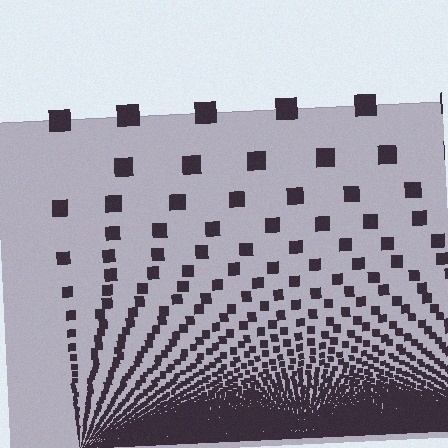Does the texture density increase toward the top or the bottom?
Density increases toward the bottom.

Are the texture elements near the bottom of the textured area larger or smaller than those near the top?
Smaller. The gradient is inverted — elements near the bottom are smaller and denser.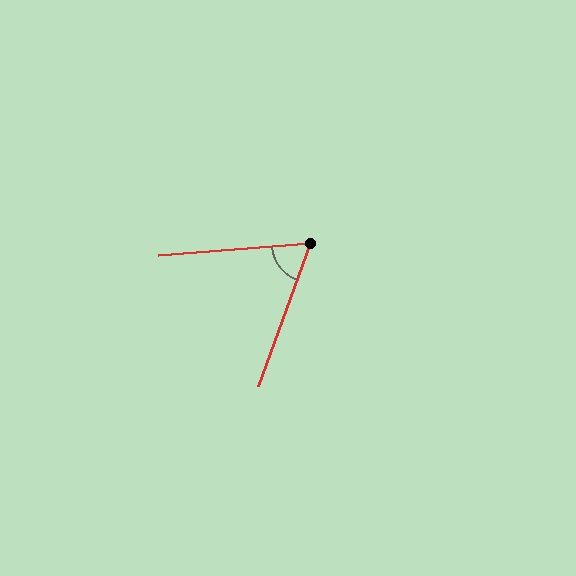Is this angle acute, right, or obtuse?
It is acute.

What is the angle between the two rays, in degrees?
Approximately 66 degrees.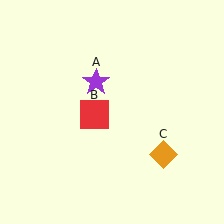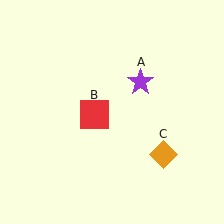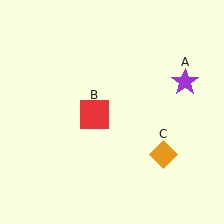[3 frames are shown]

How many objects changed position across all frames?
1 object changed position: purple star (object A).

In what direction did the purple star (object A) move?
The purple star (object A) moved right.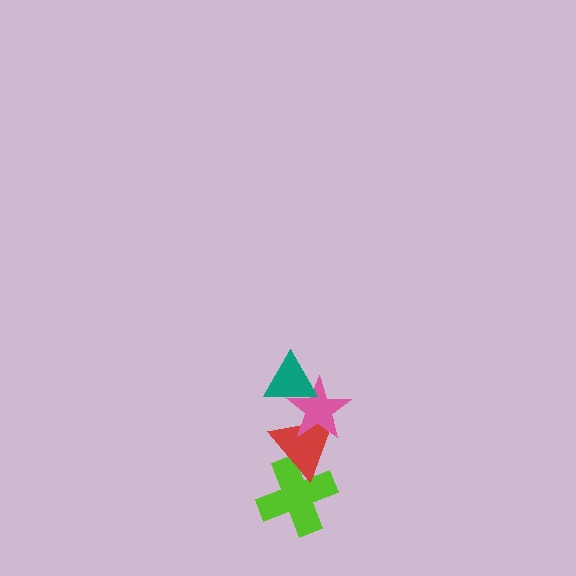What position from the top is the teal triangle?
The teal triangle is 1st from the top.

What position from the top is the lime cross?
The lime cross is 4th from the top.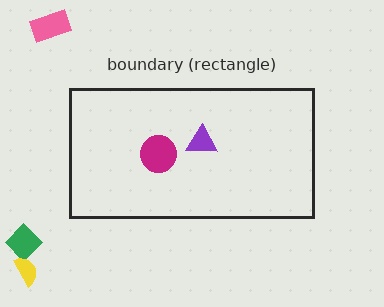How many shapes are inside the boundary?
2 inside, 3 outside.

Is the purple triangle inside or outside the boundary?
Inside.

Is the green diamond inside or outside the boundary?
Outside.